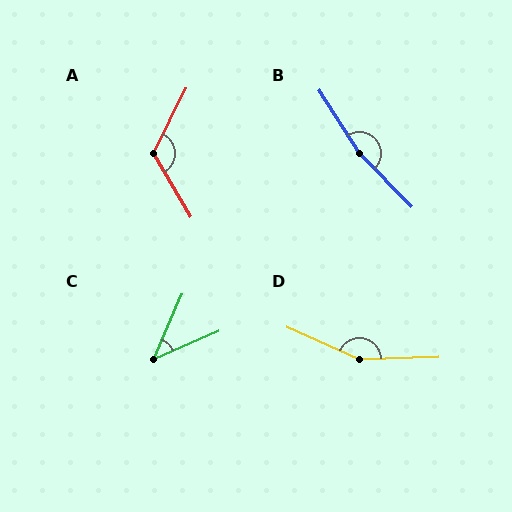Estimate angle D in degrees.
Approximately 154 degrees.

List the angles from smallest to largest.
C (43°), A (123°), D (154°), B (168°).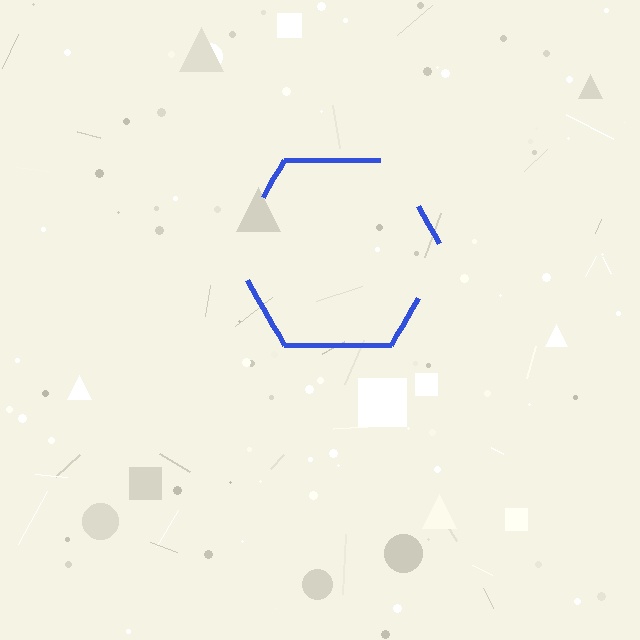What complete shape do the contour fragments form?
The contour fragments form a hexagon.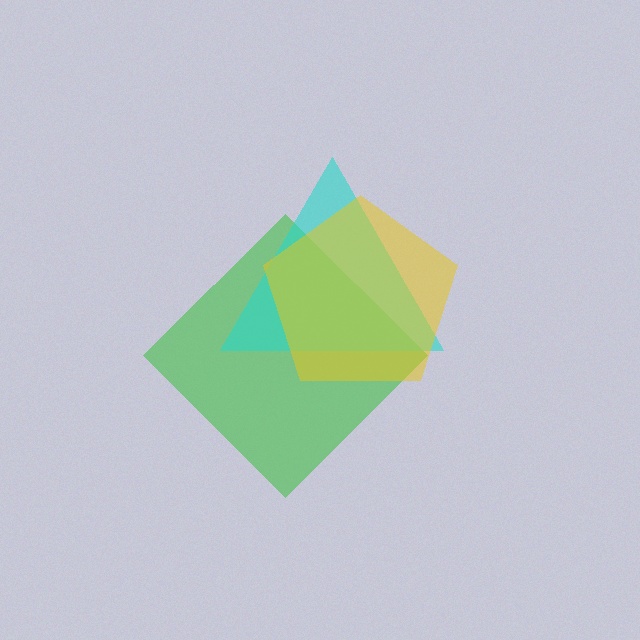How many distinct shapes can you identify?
There are 3 distinct shapes: a green diamond, a cyan triangle, a yellow pentagon.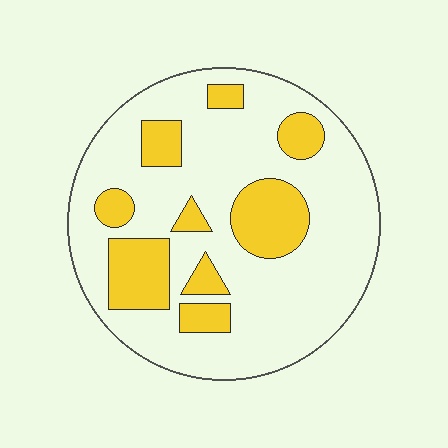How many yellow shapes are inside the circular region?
9.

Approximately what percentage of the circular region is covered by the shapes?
Approximately 25%.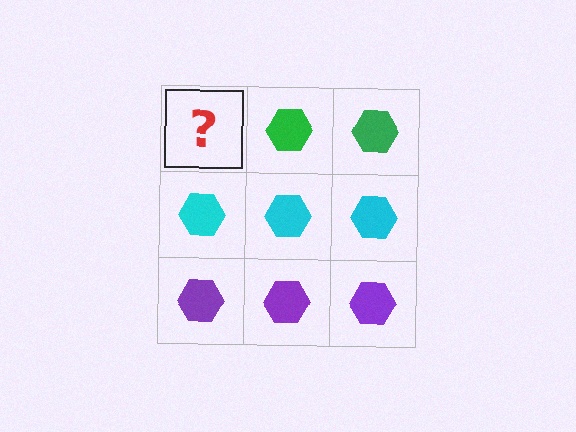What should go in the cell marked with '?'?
The missing cell should contain a green hexagon.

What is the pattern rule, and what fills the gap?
The rule is that each row has a consistent color. The gap should be filled with a green hexagon.